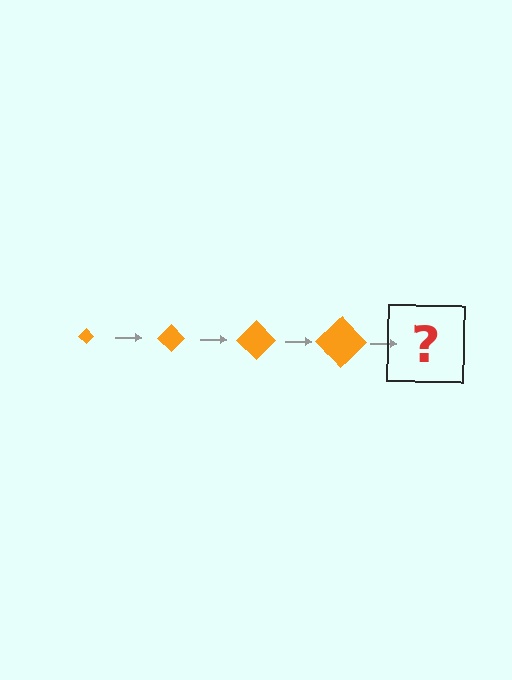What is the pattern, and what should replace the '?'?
The pattern is that the diamond gets progressively larger each step. The '?' should be an orange diamond, larger than the previous one.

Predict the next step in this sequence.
The next step is an orange diamond, larger than the previous one.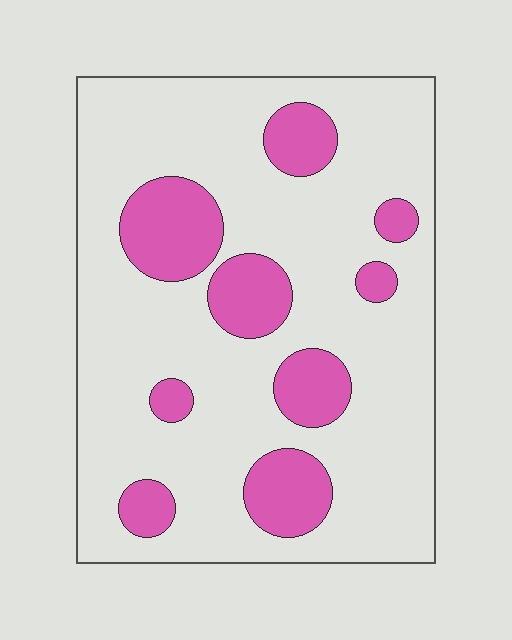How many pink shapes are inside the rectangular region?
9.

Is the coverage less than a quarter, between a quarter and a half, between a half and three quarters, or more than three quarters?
Less than a quarter.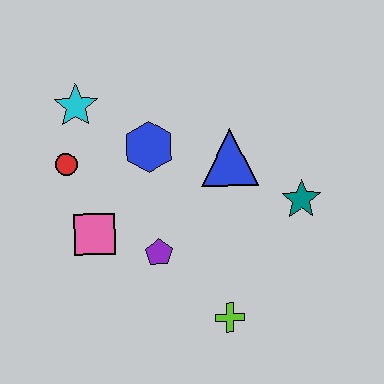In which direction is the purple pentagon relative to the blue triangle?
The purple pentagon is below the blue triangle.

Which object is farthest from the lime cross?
The cyan star is farthest from the lime cross.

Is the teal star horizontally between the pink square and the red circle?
No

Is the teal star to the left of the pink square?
No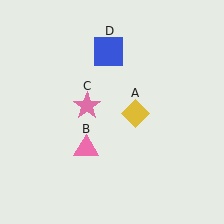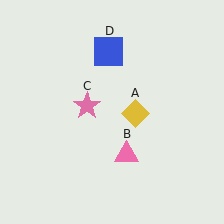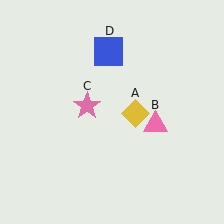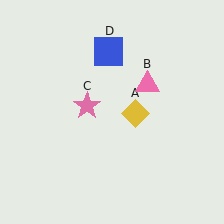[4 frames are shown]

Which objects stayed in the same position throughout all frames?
Yellow diamond (object A) and pink star (object C) and blue square (object D) remained stationary.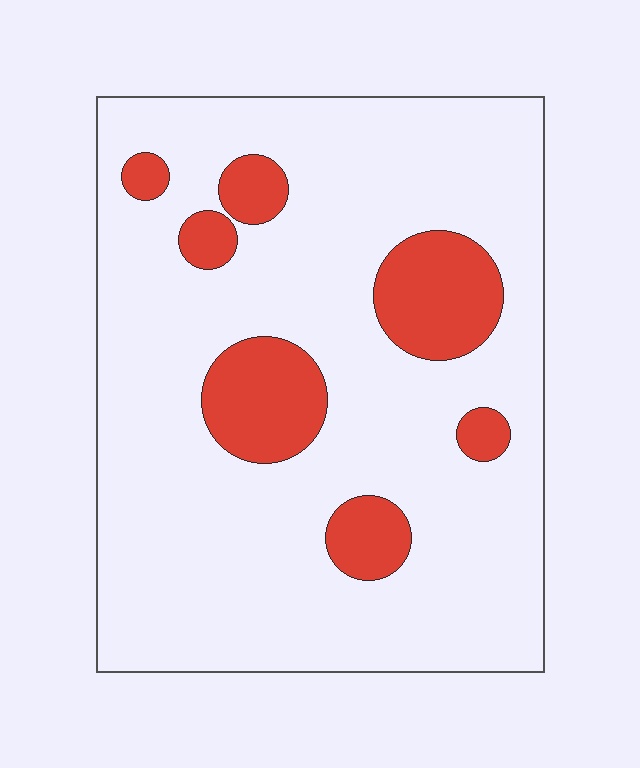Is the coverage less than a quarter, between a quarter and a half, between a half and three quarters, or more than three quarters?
Less than a quarter.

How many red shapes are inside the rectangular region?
7.